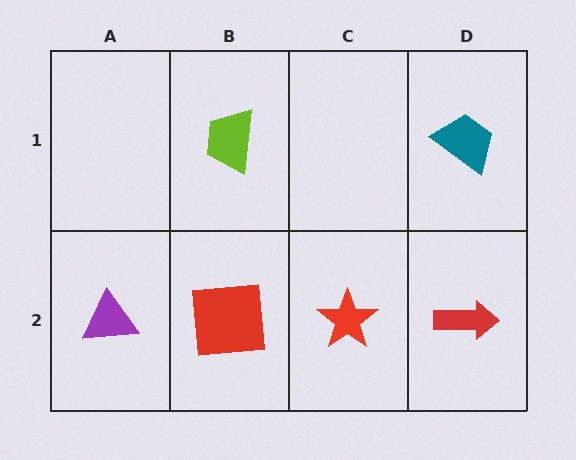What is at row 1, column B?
A lime trapezoid.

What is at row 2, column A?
A purple triangle.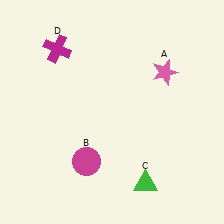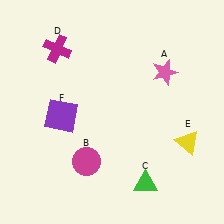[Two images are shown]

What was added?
A yellow triangle (E), a purple square (F) were added in Image 2.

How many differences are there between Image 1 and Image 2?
There are 2 differences between the two images.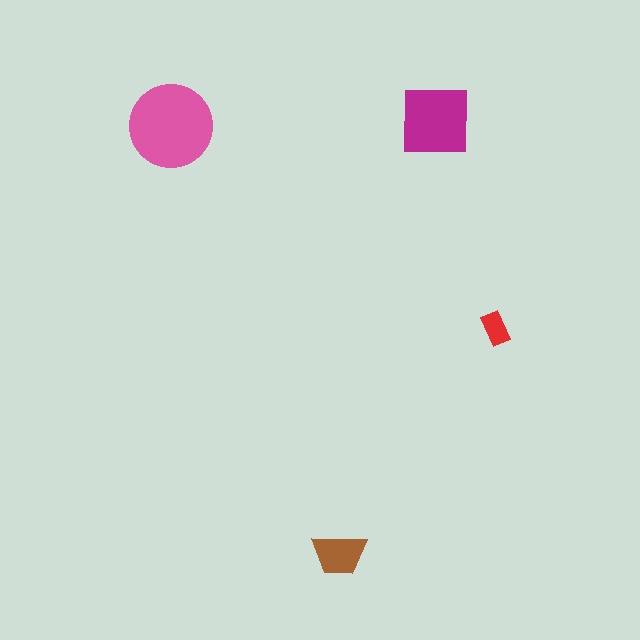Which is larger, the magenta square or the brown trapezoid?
The magenta square.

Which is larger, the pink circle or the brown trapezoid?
The pink circle.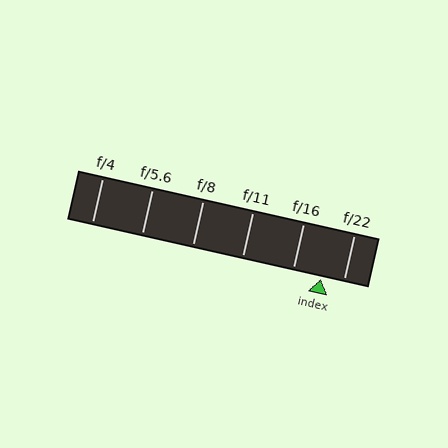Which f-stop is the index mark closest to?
The index mark is closest to f/22.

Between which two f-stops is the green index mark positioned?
The index mark is between f/16 and f/22.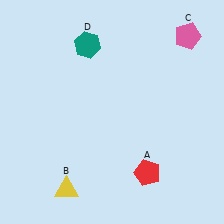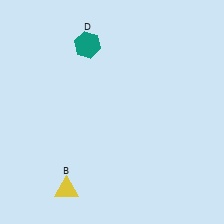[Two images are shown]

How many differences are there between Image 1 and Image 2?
There are 2 differences between the two images.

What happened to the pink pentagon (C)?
The pink pentagon (C) was removed in Image 2. It was in the top-right area of Image 1.